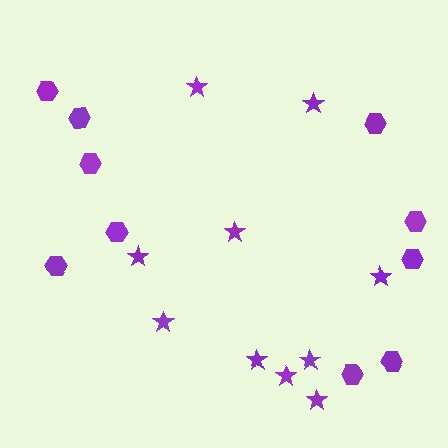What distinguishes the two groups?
There are 2 groups: one group of stars (10) and one group of hexagons (10).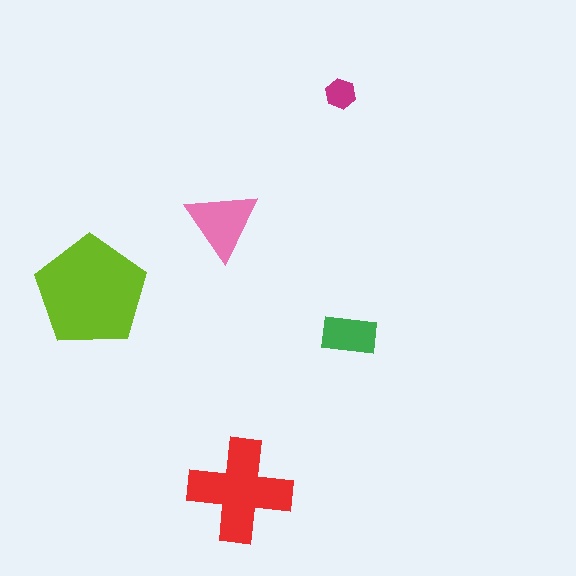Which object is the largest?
The lime pentagon.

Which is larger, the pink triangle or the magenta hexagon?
The pink triangle.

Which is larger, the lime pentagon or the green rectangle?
The lime pentagon.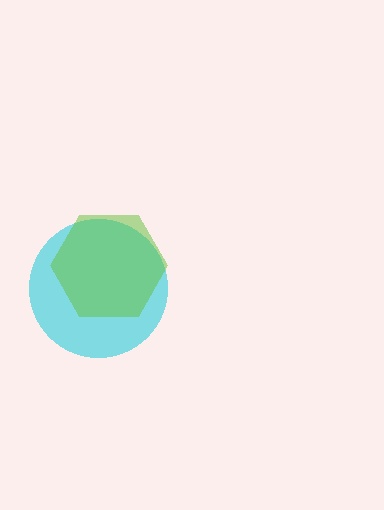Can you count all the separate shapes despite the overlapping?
Yes, there are 2 separate shapes.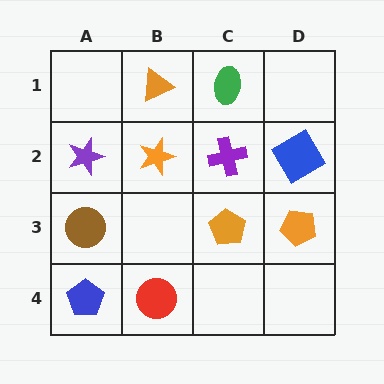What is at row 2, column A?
A purple star.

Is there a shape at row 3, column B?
No, that cell is empty.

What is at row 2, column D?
A blue square.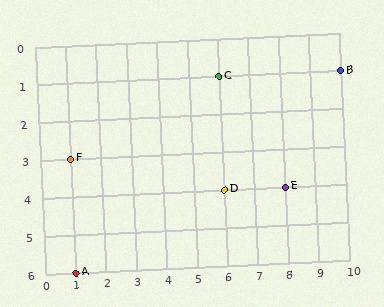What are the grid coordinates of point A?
Point A is at grid coordinates (1, 6).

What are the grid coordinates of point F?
Point F is at grid coordinates (1, 3).